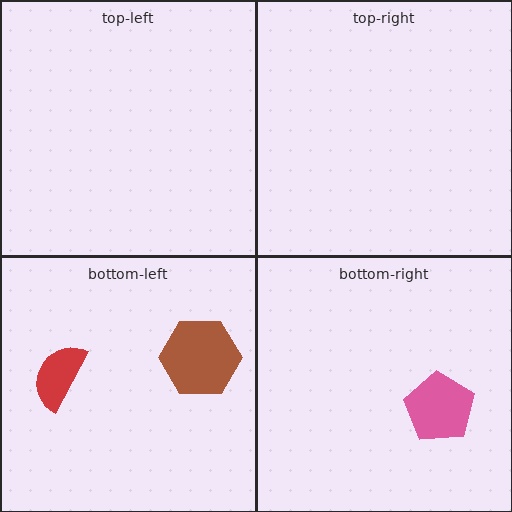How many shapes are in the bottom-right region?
1.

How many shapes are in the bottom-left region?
2.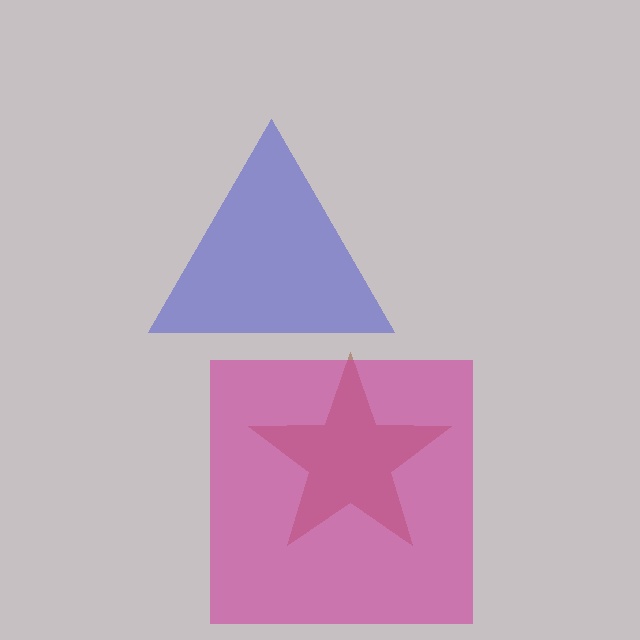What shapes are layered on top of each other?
The layered shapes are: a brown star, a magenta square, a blue triangle.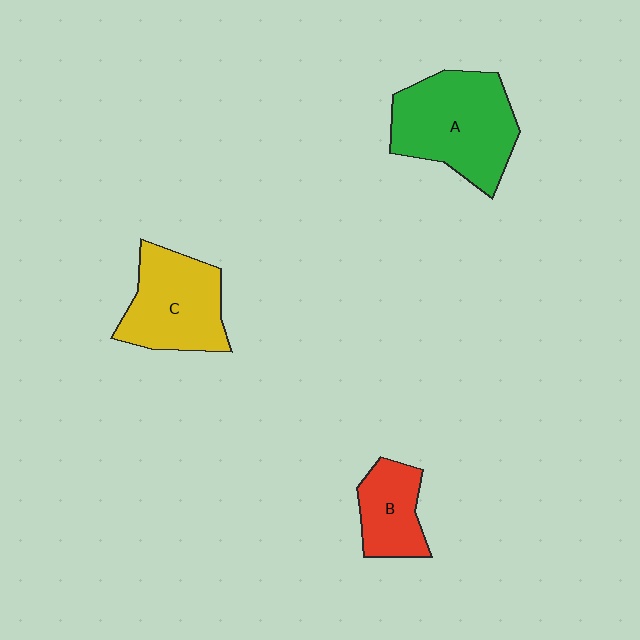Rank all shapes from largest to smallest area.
From largest to smallest: A (green), C (yellow), B (red).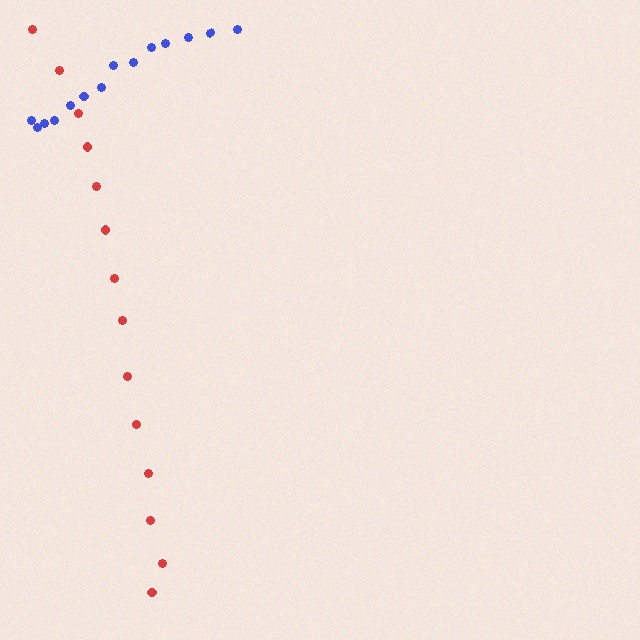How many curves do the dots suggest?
There are 2 distinct paths.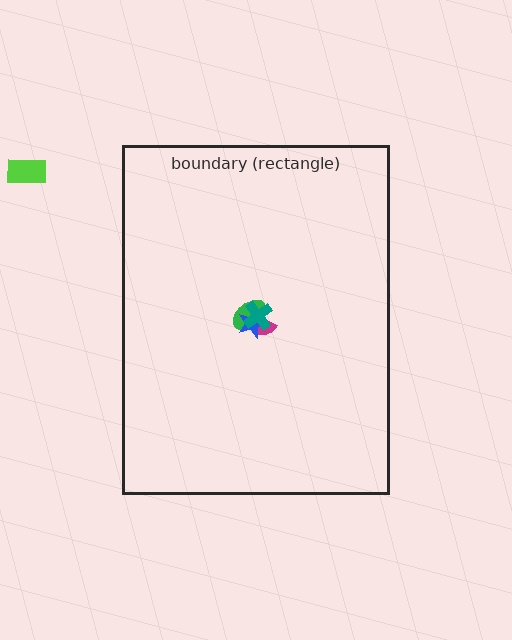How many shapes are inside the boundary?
4 inside, 1 outside.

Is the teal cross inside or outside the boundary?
Inside.